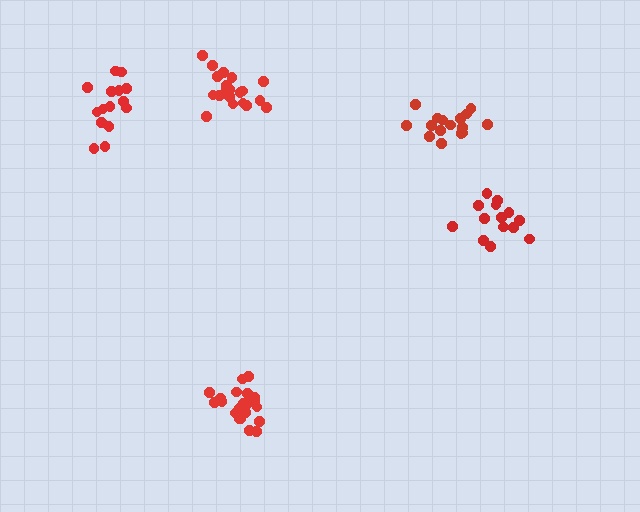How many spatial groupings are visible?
There are 5 spatial groupings.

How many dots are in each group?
Group 1: 16 dots, Group 2: 21 dots, Group 3: 15 dots, Group 4: 20 dots, Group 5: 15 dots (87 total).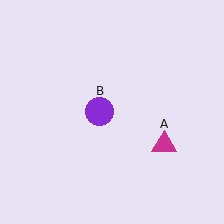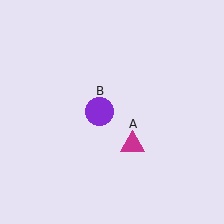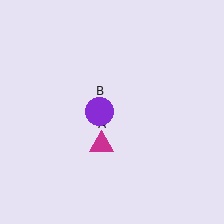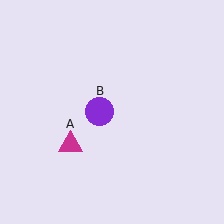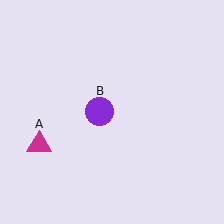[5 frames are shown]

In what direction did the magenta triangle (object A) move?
The magenta triangle (object A) moved left.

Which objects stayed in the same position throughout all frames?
Purple circle (object B) remained stationary.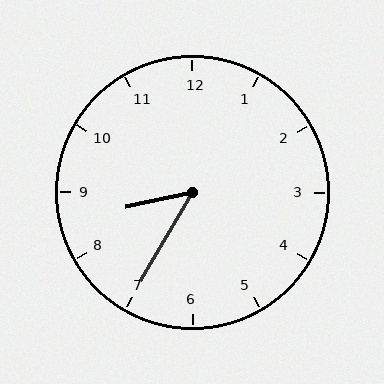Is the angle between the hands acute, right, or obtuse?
It is acute.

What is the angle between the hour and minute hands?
Approximately 48 degrees.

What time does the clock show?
8:35.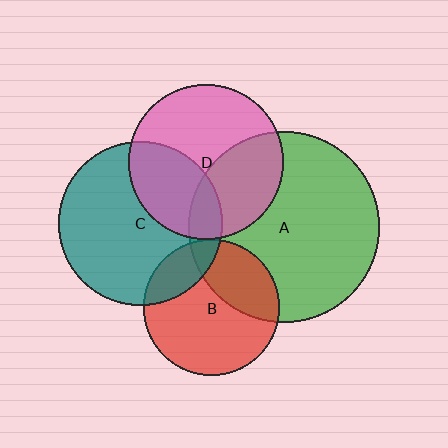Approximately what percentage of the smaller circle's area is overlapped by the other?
Approximately 35%.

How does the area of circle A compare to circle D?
Approximately 1.5 times.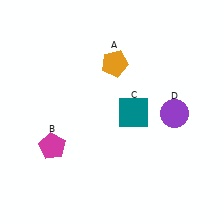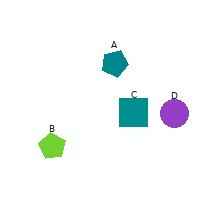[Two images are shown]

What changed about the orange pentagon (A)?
In Image 1, A is orange. In Image 2, it changed to teal.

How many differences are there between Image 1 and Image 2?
There are 2 differences between the two images.